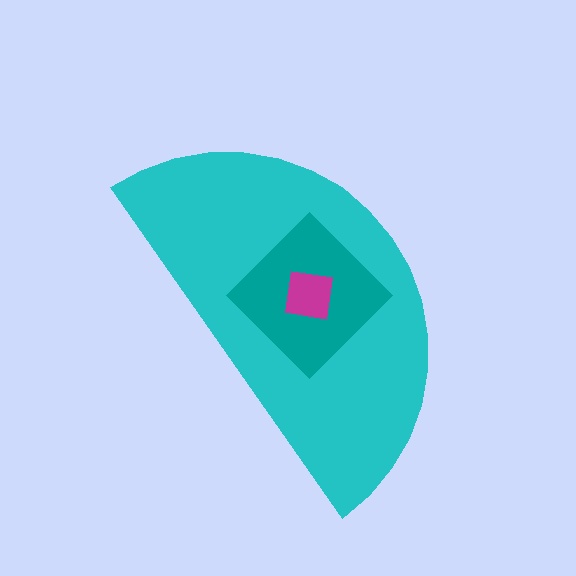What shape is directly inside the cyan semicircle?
The teal diamond.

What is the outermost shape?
The cyan semicircle.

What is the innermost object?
The magenta square.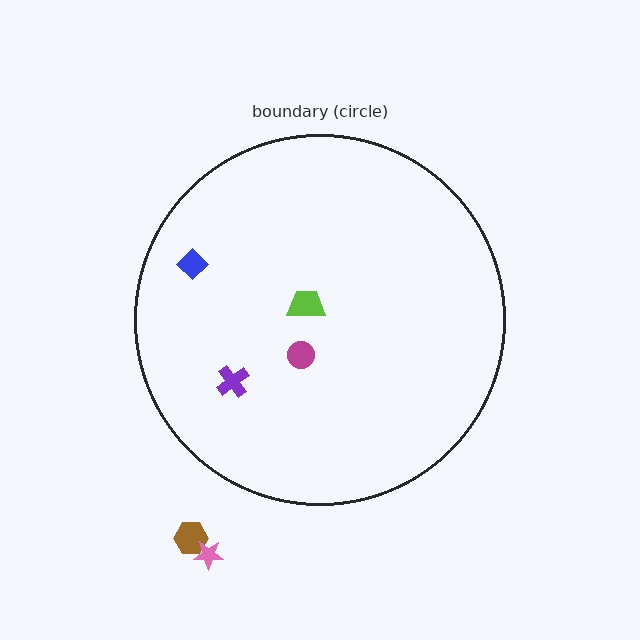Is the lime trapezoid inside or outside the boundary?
Inside.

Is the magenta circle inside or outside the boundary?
Inside.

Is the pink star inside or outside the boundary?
Outside.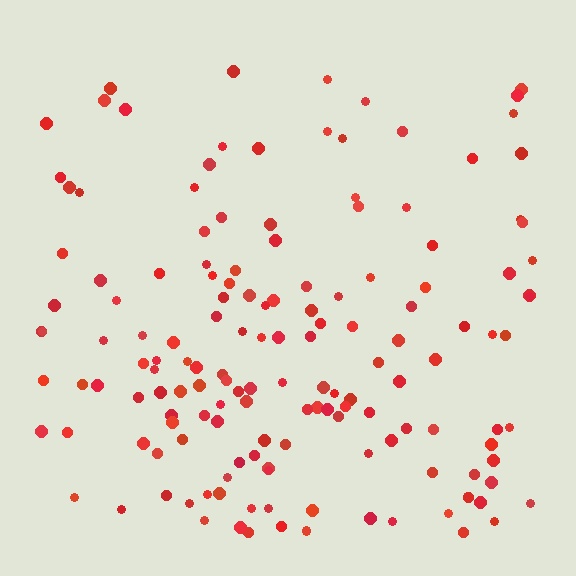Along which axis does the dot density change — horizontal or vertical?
Vertical.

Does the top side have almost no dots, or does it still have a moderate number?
Still a moderate number, just noticeably fewer than the bottom.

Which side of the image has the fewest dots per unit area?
The top.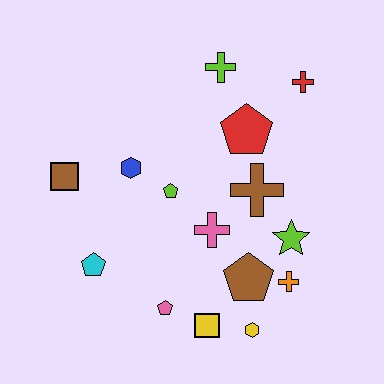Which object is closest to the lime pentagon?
The blue hexagon is closest to the lime pentagon.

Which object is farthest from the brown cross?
The brown square is farthest from the brown cross.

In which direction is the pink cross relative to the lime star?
The pink cross is to the left of the lime star.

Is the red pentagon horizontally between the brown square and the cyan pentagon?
No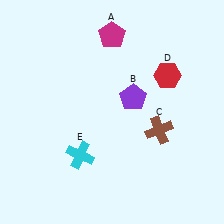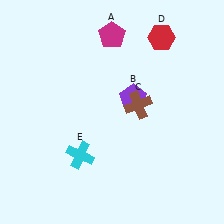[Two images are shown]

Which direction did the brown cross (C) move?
The brown cross (C) moved up.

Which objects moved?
The objects that moved are: the brown cross (C), the red hexagon (D).